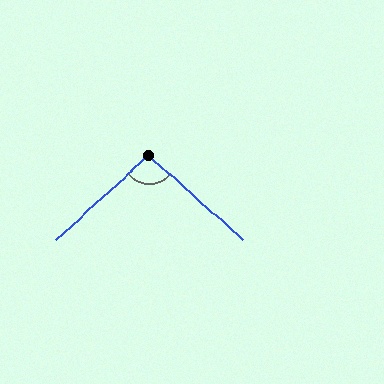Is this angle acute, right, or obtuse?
It is obtuse.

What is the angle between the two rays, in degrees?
Approximately 96 degrees.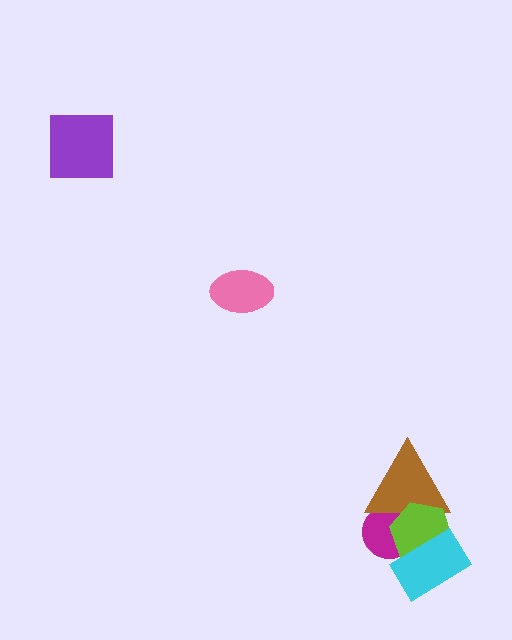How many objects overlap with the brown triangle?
2 objects overlap with the brown triangle.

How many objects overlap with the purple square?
0 objects overlap with the purple square.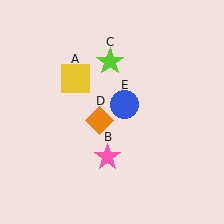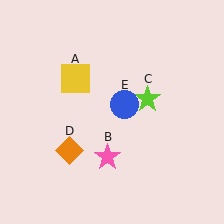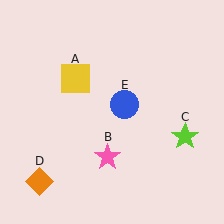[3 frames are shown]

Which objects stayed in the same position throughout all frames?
Yellow square (object A) and pink star (object B) and blue circle (object E) remained stationary.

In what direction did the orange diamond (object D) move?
The orange diamond (object D) moved down and to the left.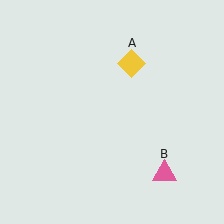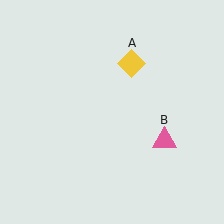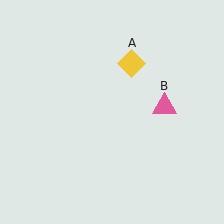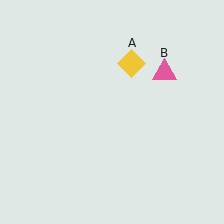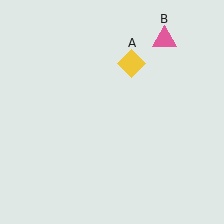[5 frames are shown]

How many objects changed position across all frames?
1 object changed position: pink triangle (object B).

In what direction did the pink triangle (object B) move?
The pink triangle (object B) moved up.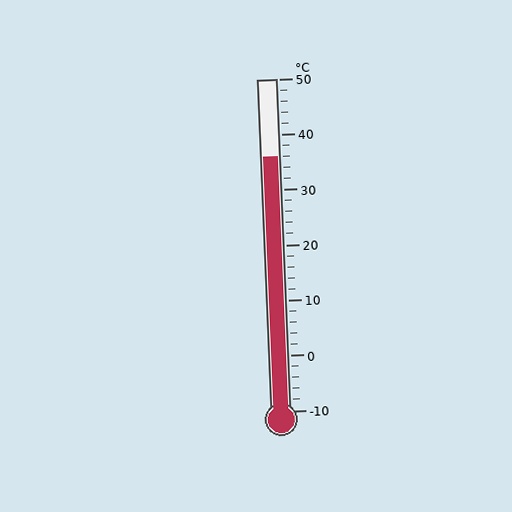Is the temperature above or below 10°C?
The temperature is above 10°C.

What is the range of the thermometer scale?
The thermometer scale ranges from -10°C to 50°C.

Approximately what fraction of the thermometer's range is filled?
The thermometer is filled to approximately 75% of its range.